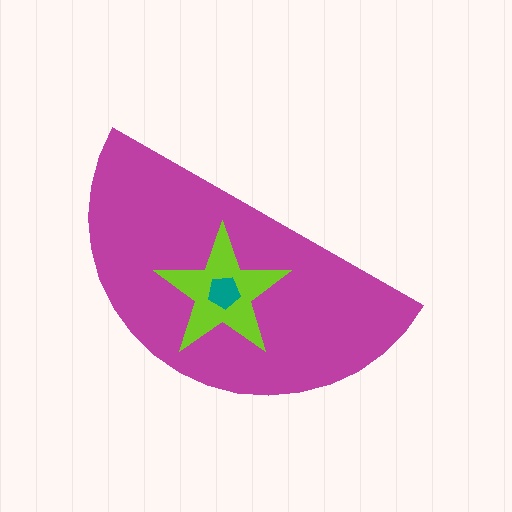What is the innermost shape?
The teal pentagon.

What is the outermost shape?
The magenta semicircle.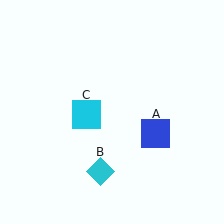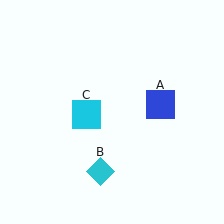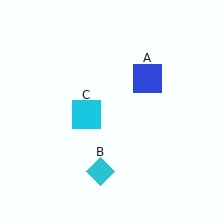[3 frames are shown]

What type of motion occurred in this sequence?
The blue square (object A) rotated counterclockwise around the center of the scene.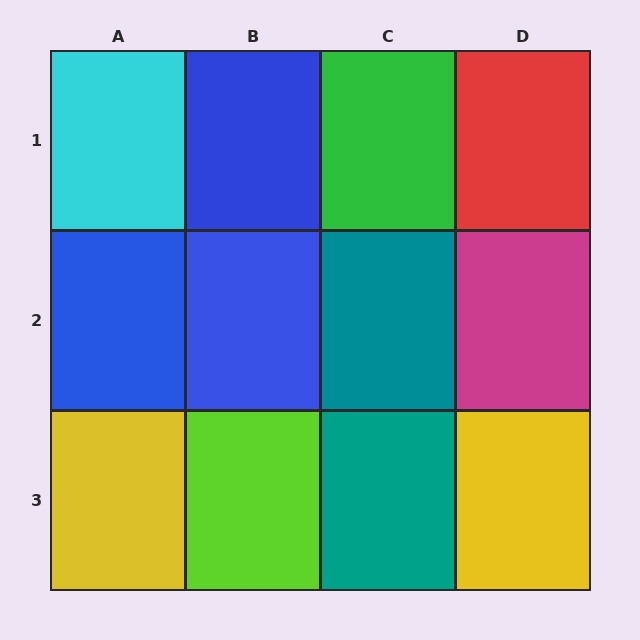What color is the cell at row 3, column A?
Yellow.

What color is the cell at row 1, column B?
Blue.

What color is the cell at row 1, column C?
Green.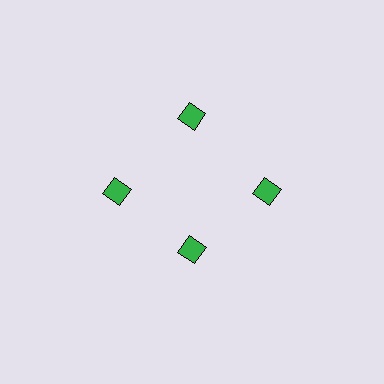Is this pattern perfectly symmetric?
No. The 4 green squares are arranged in a ring, but one element near the 6 o'clock position is pulled inward toward the center, breaking the 4-fold rotational symmetry.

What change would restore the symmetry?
The symmetry would be restored by moving it outward, back onto the ring so that all 4 squares sit at equal angles and equal distance from the center.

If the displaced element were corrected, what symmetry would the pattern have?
It would have 4-fold rotational symmetry — the pattern would map onto itself every 90 degrees.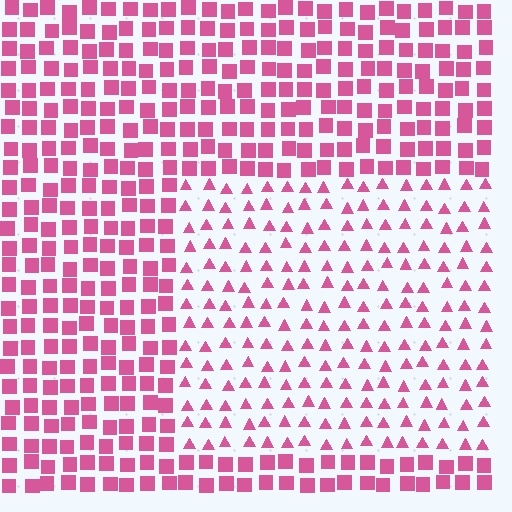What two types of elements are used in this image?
The image uses triangles inside the rectangle region and squares outside it.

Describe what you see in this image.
The image is filled with small pink elements arranged in a uniform grid. A rectangle-shaped region contains triangles, while the surrounding area contains squares. The boundary is defined purely by the change in element shape.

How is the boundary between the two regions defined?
The boundary is defined by a change in element shape: triangles inside vs. squares outside. All elements share the same color and spacing.